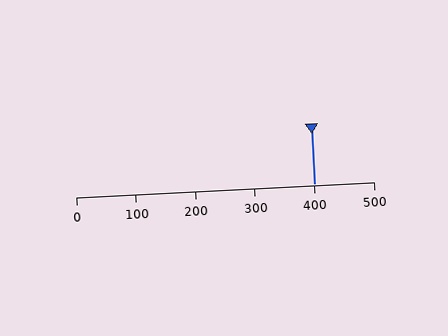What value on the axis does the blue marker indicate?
The marker indicates approximately 400.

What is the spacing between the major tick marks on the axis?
The major ticks are spaced 100 apart.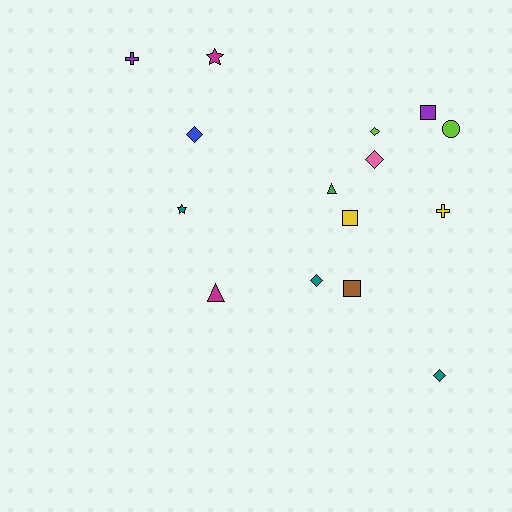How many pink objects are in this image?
There is 1 pink object.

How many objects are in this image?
There are 15 objects.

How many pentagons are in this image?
There are no pentagons.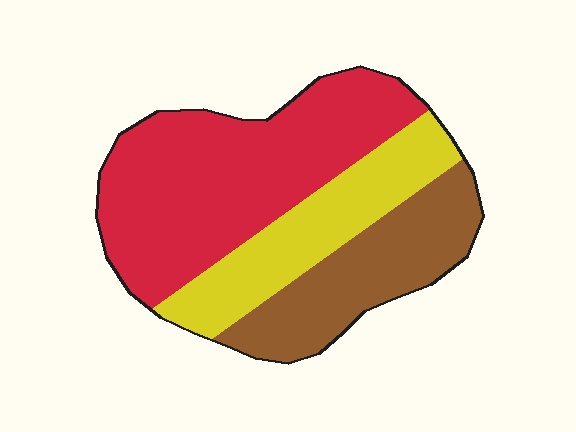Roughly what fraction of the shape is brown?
Brown takes up about one quarter (1/4) of the shape.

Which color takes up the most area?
Red, at roughly 50%.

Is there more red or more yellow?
Red.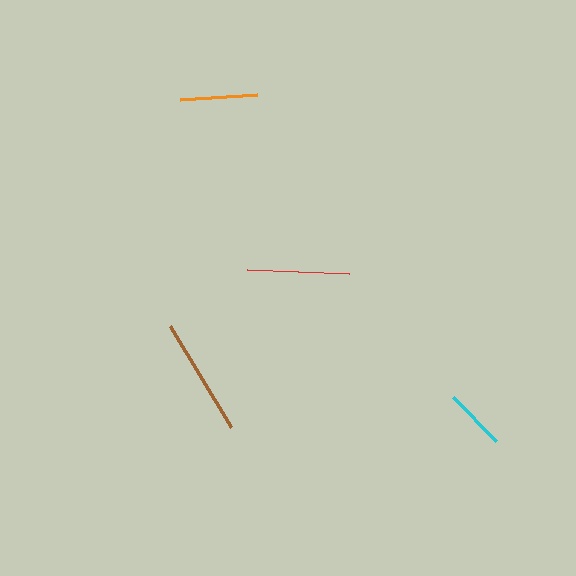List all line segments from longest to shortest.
From longest to shortest: brown, red, orange, cyan.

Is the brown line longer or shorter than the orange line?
The brown line is longer than the orange line.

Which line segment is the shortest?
The cyan line is the shortest at approximately 62 pixels.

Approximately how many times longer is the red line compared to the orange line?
The red line is approximately 1.3 times the length of the orange line.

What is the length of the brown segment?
The brown segment is approximately 119 pixels long.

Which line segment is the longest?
The brown line is the longest at approximately 119 pixels.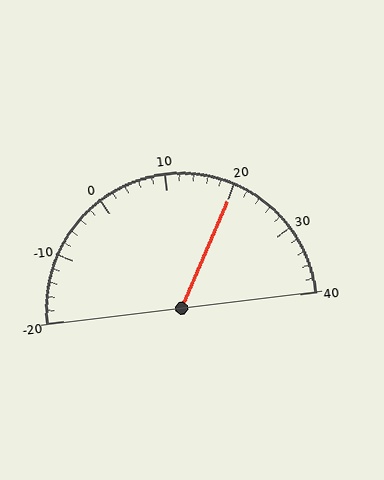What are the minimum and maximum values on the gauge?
The gauge ranges from -20 to 40.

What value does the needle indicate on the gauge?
The needle indicates approximately 20.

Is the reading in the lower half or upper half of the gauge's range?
The reading is in the upper half of the range (-20 to 40).